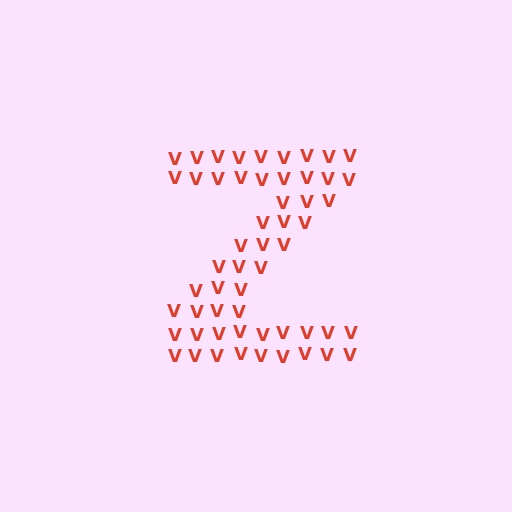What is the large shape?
The large shape is the letter Z.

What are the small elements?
The small elements are letter V's.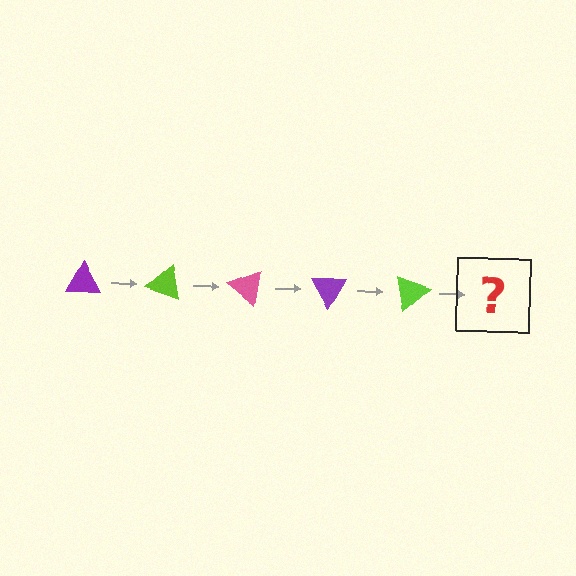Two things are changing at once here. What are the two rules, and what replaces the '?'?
The two rules are that it rotates 20 degrees each step and the color cycles through purple, lime, and pink. The '?' should be a pink triangle, rotated 100 degrees from the start.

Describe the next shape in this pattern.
It should be a pink triangle, rotated 100 degrees from the start.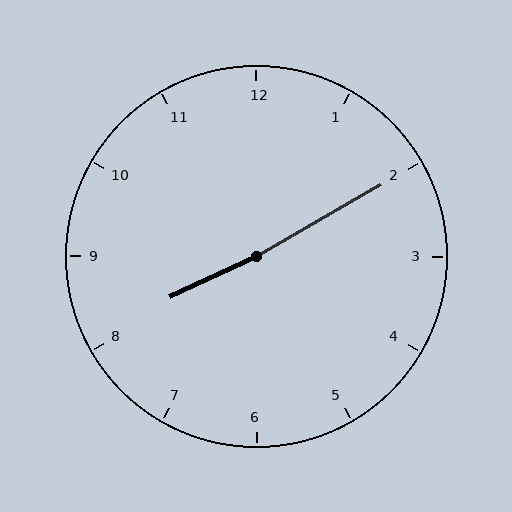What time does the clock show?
8:10.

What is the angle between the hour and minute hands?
Approximately 175 degrees.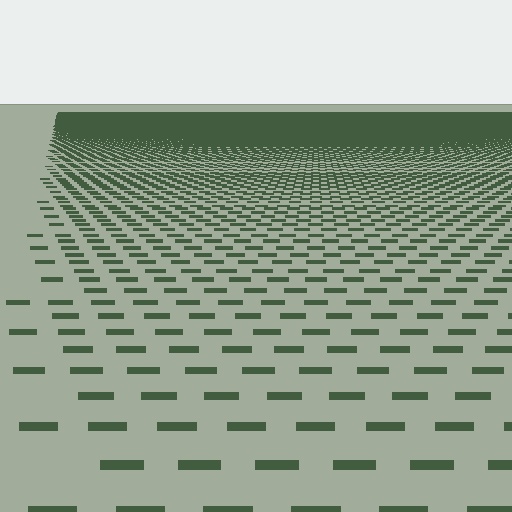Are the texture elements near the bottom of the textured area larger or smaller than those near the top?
Larger. Near the bottom, elements are closer to the viewer and appear at a bigger on-screen size.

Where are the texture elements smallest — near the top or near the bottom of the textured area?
Near the top.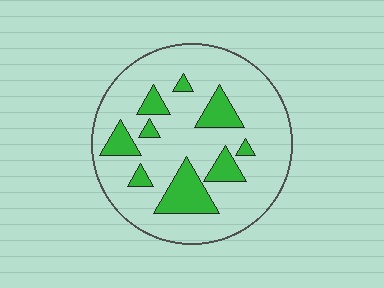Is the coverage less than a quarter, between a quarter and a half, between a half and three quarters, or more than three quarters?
Less than a quarter.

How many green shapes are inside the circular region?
9.